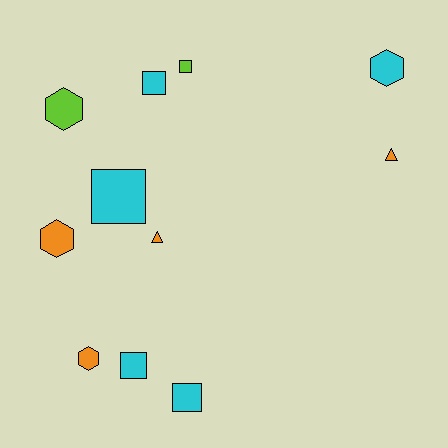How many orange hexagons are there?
There are 2 orange hexagons.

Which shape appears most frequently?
Square, with 5 objects.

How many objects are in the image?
There are 11 objects.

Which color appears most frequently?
Cyan, with 5 objects.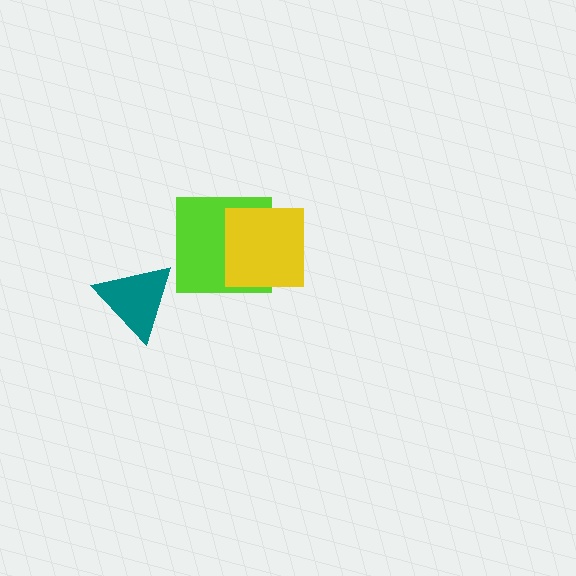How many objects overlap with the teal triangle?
0 objects overlap with the teal triangle.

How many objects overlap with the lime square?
1 object overlaps with the lime square.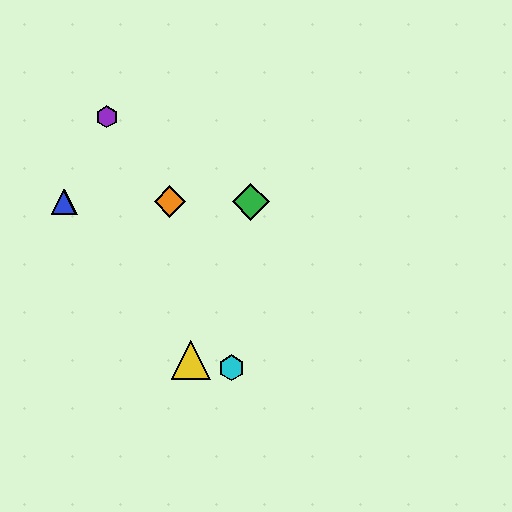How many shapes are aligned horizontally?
4 shapes (the red triangle, the blue triangle, the green diamond, the orange diamond) are aligned horizontally.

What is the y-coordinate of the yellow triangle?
The yellow triangle is at y≈360.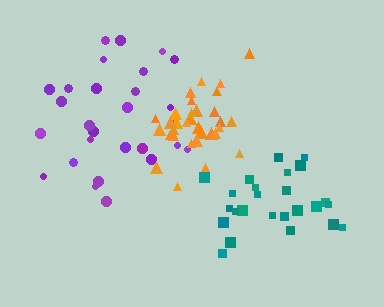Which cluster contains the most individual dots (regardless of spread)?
Orange (33).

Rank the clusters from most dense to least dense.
orange, teal, purple.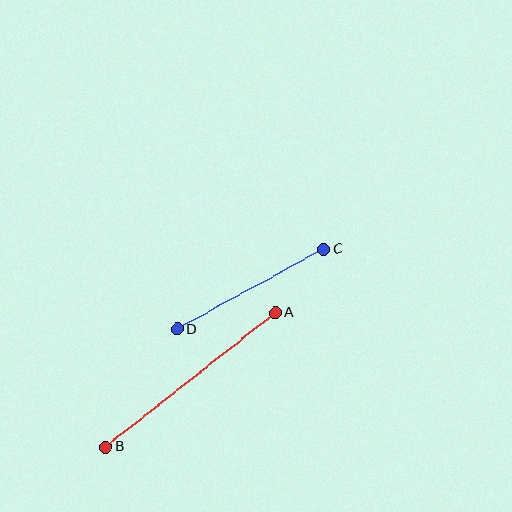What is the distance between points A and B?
The distance is approximately 216 pixels.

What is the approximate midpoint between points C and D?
The midpoint is at approximately (251, 289) pixels.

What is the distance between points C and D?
The distance is approximately 167 pixels.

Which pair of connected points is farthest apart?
Points A and B are farthest apart.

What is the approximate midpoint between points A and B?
The midpoint is at approximately (190, 380) pixels.